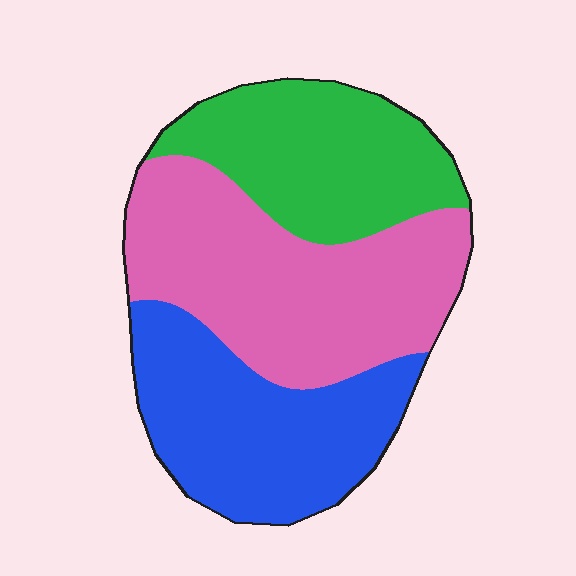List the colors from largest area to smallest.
From largest to smallest: pink, blue, green.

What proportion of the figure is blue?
Blue covers 32% of the figure.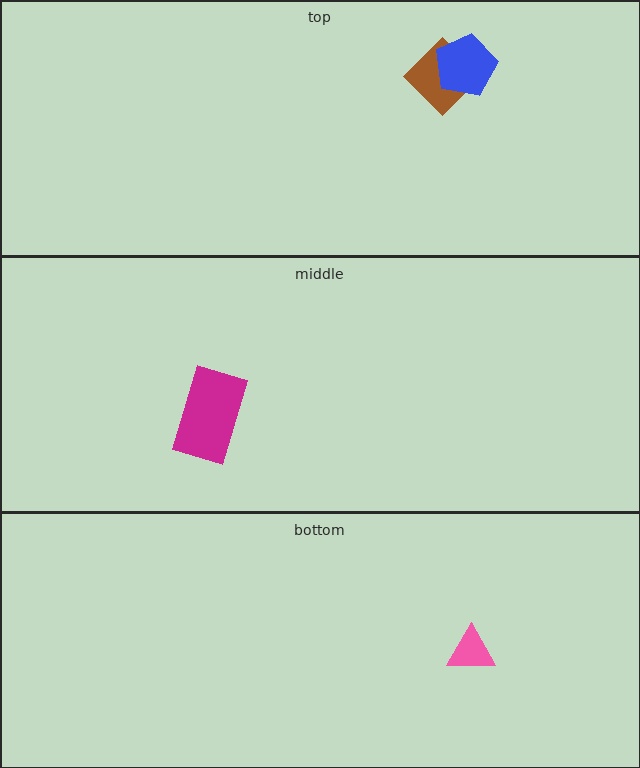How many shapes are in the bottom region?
1.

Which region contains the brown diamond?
The top region.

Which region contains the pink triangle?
The bottom region.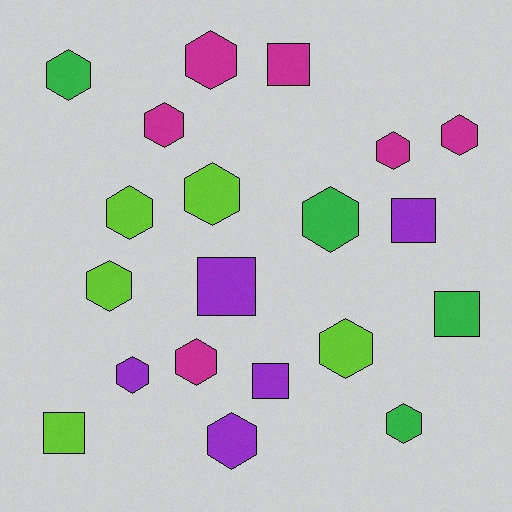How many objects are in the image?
There are 20 objects.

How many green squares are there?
There is 1 green square.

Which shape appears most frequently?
Hexagon, with 14 objects.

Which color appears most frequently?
Magenta, with 6 objects.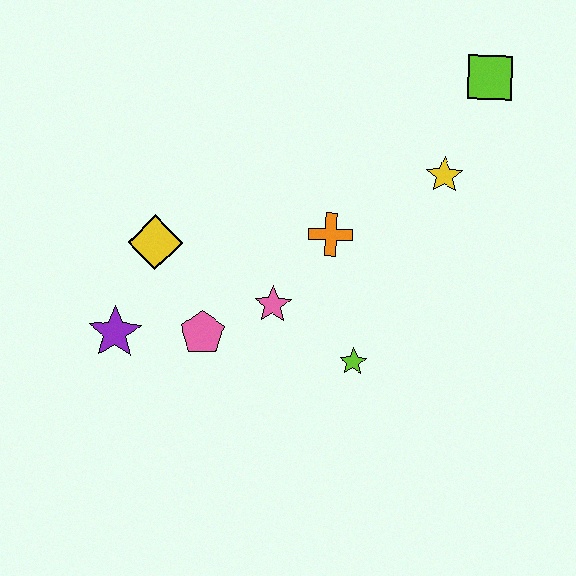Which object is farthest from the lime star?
The lime square is farthest from the lime star.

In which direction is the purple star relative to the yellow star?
The purple star is to the left of the yellow star.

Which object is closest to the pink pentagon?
The pink star is closest to the pink pentagon.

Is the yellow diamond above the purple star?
Yes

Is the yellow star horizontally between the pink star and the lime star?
No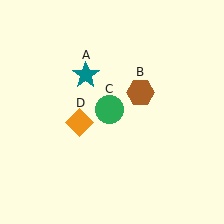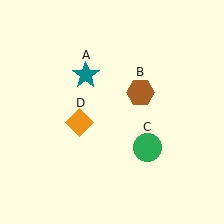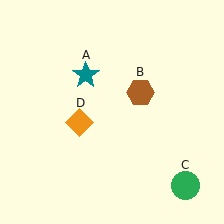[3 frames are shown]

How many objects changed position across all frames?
1 object changed position: green circle (object C).